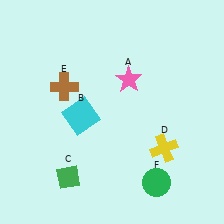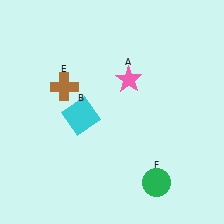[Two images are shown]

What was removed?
The green diamond (C), the yellow cross (D) were removed in Image 2.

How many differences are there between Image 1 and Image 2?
There are 2 differences between the two images.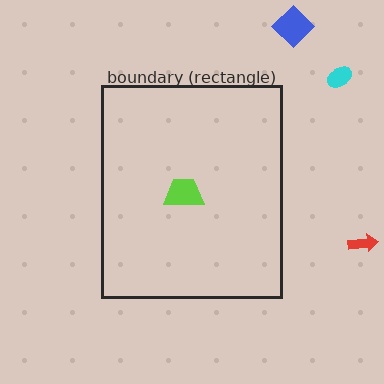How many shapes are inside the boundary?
1 inside, 3 outside.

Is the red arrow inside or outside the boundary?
Outside.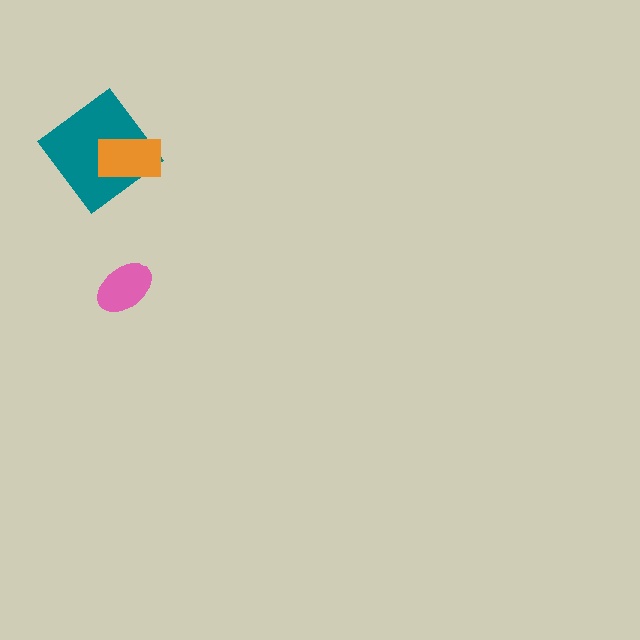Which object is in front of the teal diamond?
The orange rectangle is in front of the teal diamond.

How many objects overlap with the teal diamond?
1 object overlaps with the teal diamond.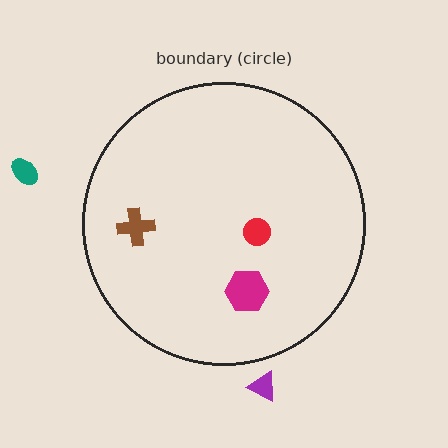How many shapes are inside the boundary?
3 inside, 2 outside.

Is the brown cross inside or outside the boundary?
Inside.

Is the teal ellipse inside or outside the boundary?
Outside.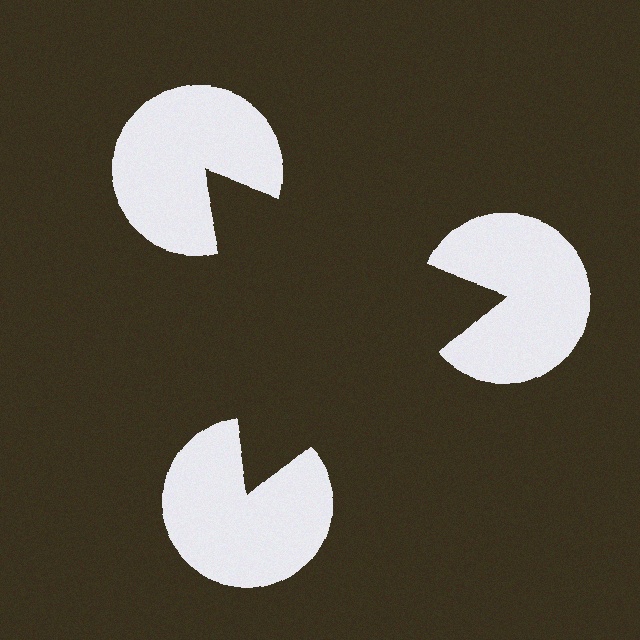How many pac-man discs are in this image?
There are 3 — one at each vertex of the illusory triangle.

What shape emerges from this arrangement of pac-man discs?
An illusory triangle — its edges are inferred from the aligned wedge cuts in the pac-man discs, not physically drawn.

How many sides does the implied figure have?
3 sides.